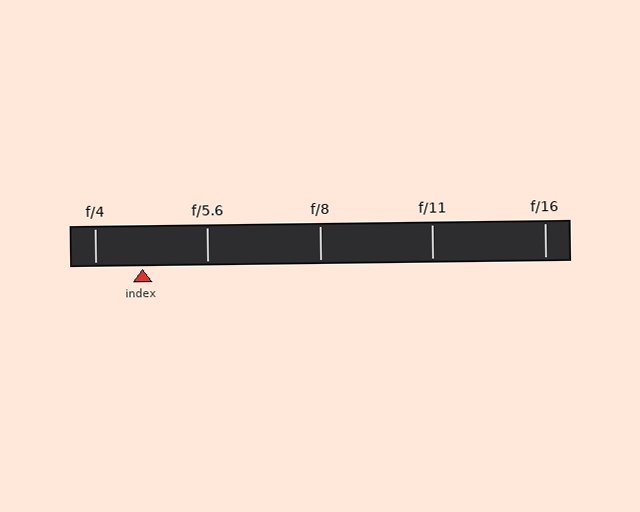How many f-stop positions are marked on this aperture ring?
There are 5 f-stop positions marked.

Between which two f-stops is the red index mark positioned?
The index mark is between f/4 and f/5.6.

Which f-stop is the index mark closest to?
The index mark is closest to f/4.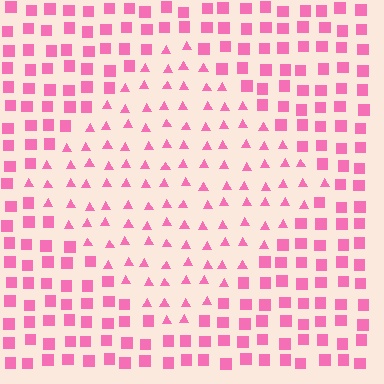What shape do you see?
I see a diamond.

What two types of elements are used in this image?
The image uses triangles inside the diamond region and squares outside it.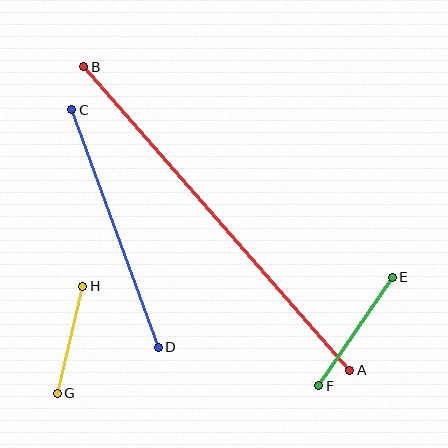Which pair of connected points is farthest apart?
Points A and B are farthest apart.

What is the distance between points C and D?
The distance is approximately 253 pixels.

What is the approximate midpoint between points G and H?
The midpoint is at approximately (70, 340) pixels.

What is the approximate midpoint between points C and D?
The midpoint is at approximately (115, 229) pixels.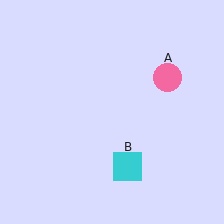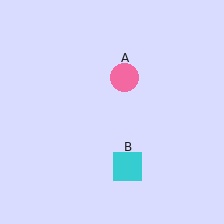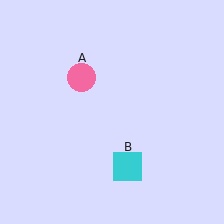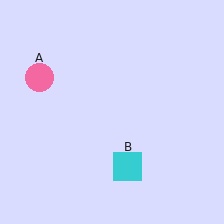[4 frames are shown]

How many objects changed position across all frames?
1 object changed position: pink circle (object A).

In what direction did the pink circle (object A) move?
The pink circle (object A) moved left.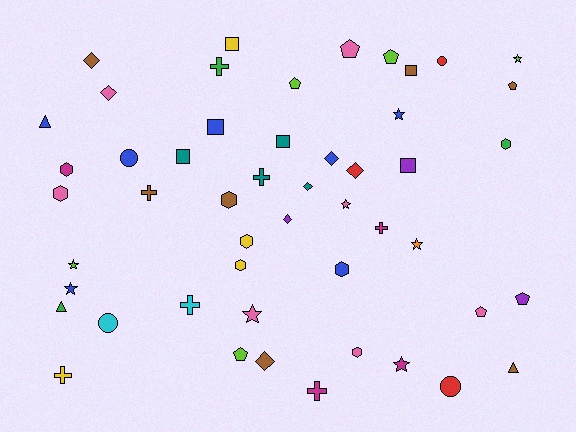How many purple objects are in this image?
There are 3 purple objects.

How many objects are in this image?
There are 50 objects.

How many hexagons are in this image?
There are 8 hexagons.